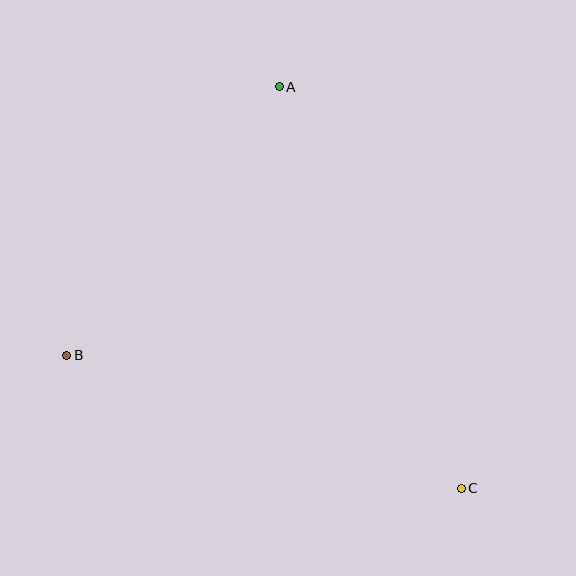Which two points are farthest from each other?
Points A and C are farthest from each other.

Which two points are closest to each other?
Points A and B are closest to each other.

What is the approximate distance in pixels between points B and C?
The distance between B and C is approximately 417 pixels.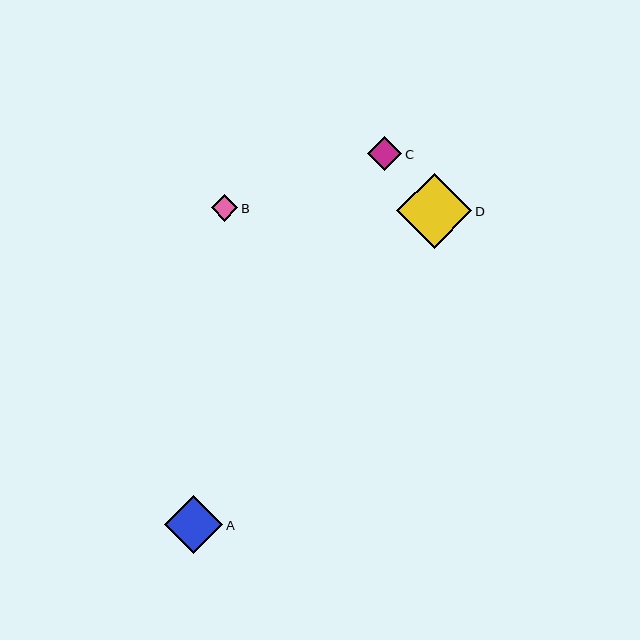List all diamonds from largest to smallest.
From largest to smallest: D, A, C, B.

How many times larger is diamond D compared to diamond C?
Diamond D is approximately 2.2 times the size of diamond C.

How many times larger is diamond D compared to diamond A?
Diamond D is approximately 1.3 times the size of diamond A.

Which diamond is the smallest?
Diamond B is the smallest with a size of approximately 26 pixels.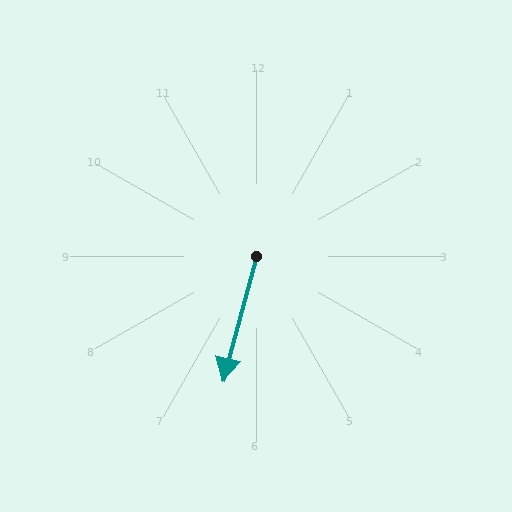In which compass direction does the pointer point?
South.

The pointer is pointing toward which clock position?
Roughly 7 o'clock.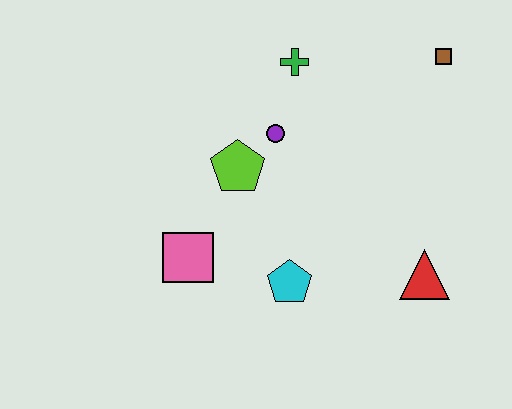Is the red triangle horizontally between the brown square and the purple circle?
Yes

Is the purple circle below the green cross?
Yes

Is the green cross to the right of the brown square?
No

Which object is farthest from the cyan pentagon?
The brown square is farthest from the cyan pentagon.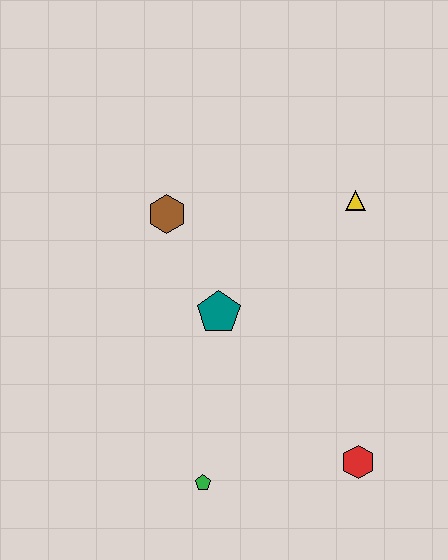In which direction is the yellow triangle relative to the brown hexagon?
The yellow triangle is to the right of the brown hexagon.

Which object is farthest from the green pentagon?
The yellow triangle is farthest from the green pentagon.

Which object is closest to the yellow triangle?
The teal pentagon is closest to the yellow triangle.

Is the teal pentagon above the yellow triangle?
No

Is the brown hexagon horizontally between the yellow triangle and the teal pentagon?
No